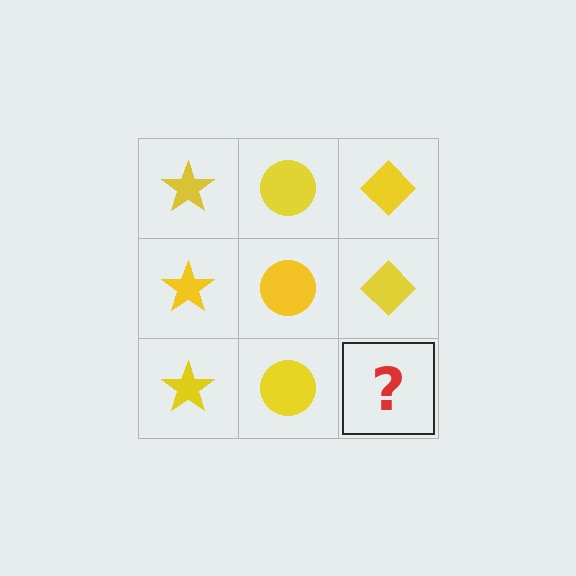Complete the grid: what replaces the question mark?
The question mark should be replaced with a yellow diamond.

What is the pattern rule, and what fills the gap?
The rule is that each column has a consistent shape. The gap should be filled with a yellow diamond.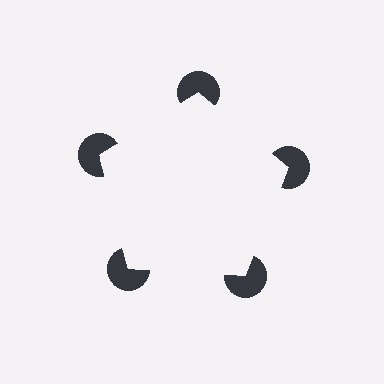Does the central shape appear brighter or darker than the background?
It typically appears slightly brighter than the background, even though no actual brightness change is drawn.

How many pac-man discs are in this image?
There are 5 — one at each vertex of the illusory pentagon.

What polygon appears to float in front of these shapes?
An illusory pentagon — its edges are inferred from the aligned wedge cuts in the pac-man discs, not physically drawn.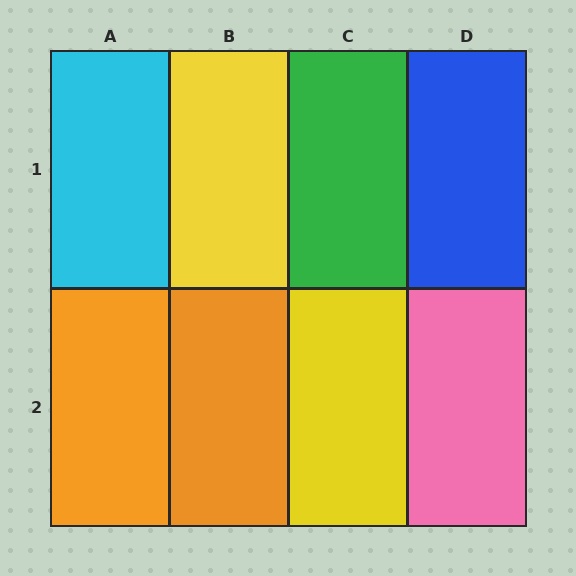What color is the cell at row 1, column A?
Cyan.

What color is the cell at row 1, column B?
Yellow.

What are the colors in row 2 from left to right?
Orange, orange, yellow, pink.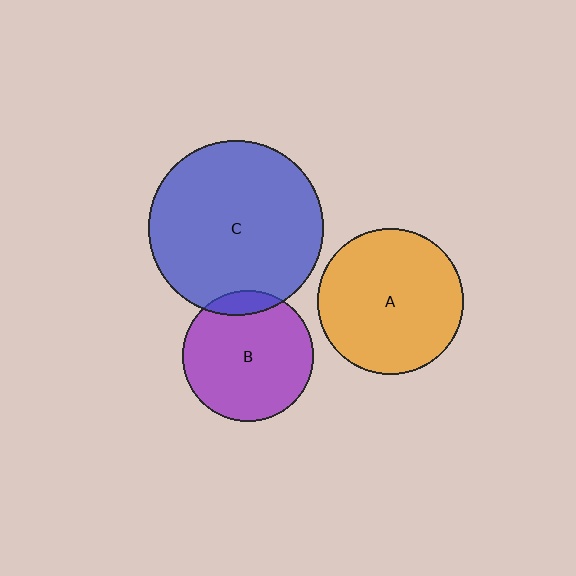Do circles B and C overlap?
Yes.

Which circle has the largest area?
Circle C (blue).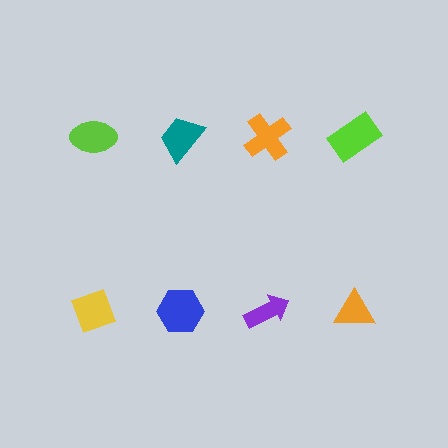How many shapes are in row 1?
4 shapes.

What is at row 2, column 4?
An orange triangle.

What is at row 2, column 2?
A blue hexagon.